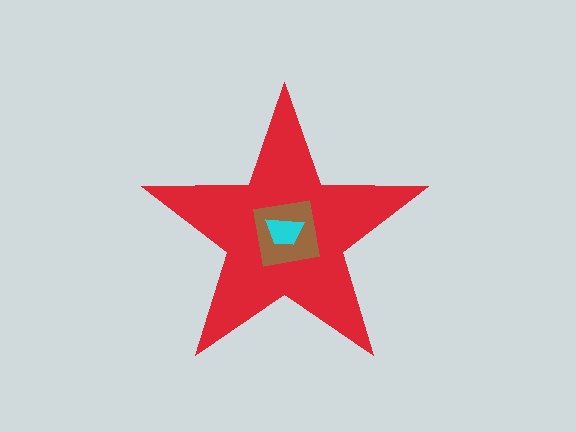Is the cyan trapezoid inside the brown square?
Yes.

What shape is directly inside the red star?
The brown square.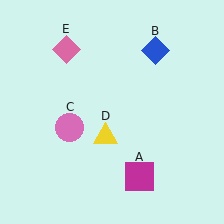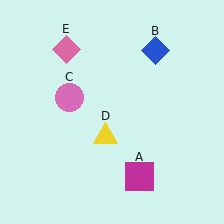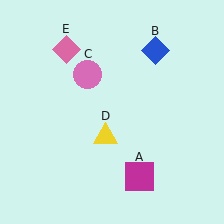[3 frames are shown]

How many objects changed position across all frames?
1 object changed position: pink circle (object C).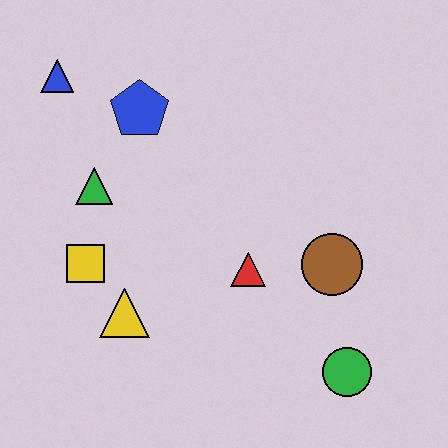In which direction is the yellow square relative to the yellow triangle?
The yellow square is above the yellow triangle.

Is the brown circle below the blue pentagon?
Yes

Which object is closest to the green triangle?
The yellow square is closest to the green triangle.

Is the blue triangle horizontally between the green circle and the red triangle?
No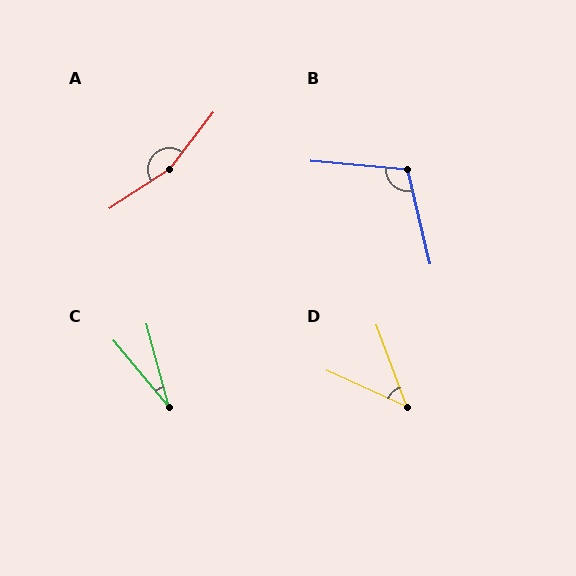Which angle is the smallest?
C, at approximately 25 degrees.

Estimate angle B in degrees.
Approximately 108 degrees.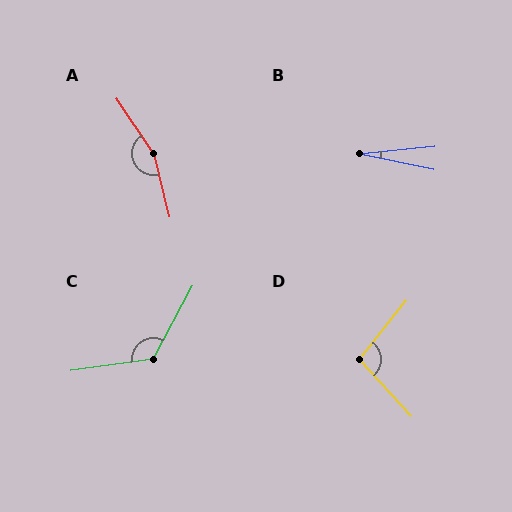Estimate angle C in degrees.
Approximately 126 degrees.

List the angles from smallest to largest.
B (17°), D (99°), C (126°), A (159°).